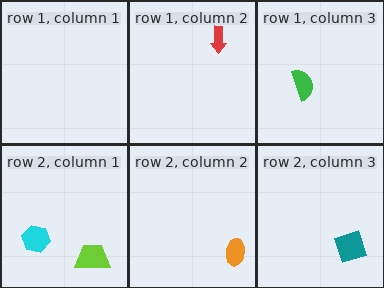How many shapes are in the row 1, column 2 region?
1.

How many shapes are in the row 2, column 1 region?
2.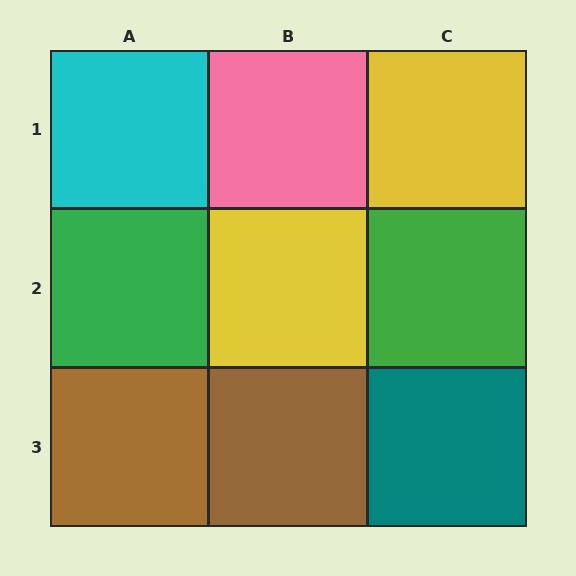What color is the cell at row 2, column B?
Yellow.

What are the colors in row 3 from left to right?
Brown, brown, teal.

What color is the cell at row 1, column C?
Yellow.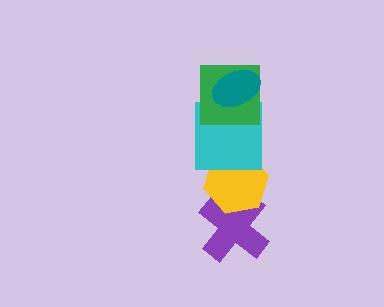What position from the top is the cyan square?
The cyan square is 3rd from the top.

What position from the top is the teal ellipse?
The teal ellipse is 1st from the top.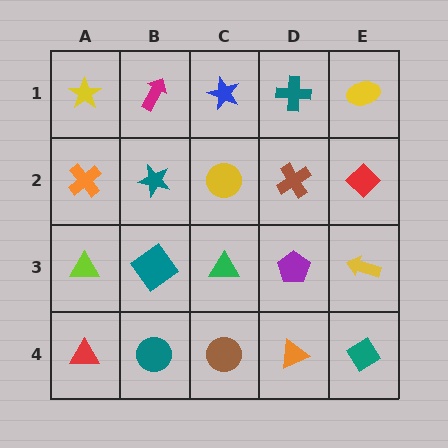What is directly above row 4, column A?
A lime triangle.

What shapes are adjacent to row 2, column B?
A magenta arrow (row 1, column B), a teal diamond (row 3, column B), an orange cross (row 2, column A), a yellow circle (row 2, column C).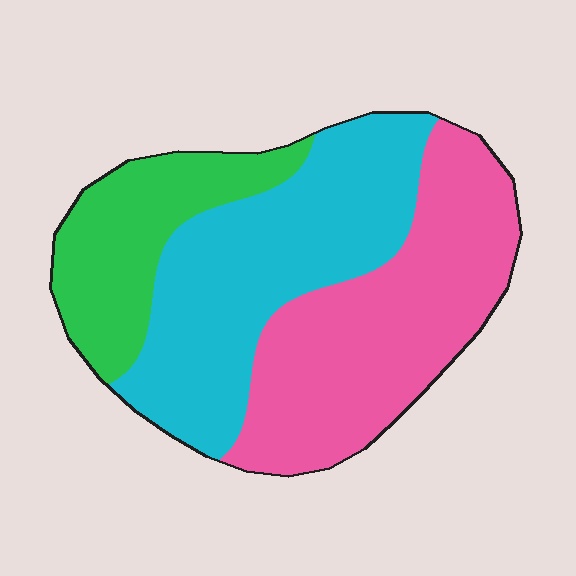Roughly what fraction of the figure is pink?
Pink takes up about two fifths (2/5) of the figure.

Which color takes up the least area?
Green, at roughly 20%.